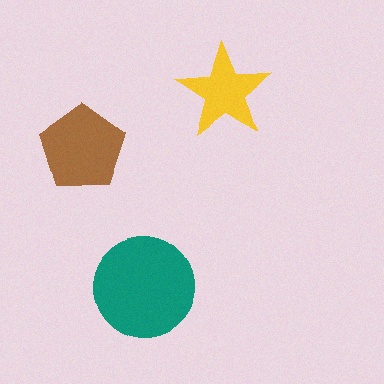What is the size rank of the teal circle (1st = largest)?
1st.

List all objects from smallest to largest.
The yellow star, the brown pentagon, the teal circle.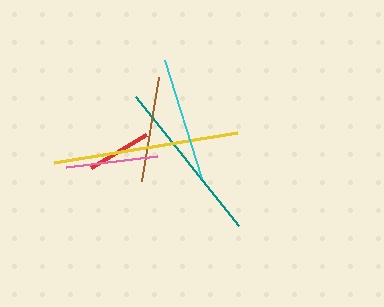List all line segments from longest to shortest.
From longest to shortest: yellow, teal, cyan, brown, pink, red.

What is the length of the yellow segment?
The yellow segment is approximately 185 pixels long.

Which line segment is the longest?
The yellow line is the longest at approximately 185 pixels.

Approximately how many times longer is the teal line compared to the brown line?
The teal line is approximately 1.6 times the length of the brown line.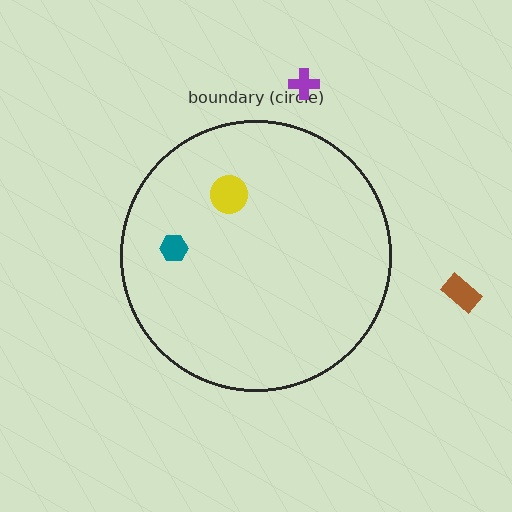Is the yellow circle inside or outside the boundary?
Inside.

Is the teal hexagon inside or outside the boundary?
Inside.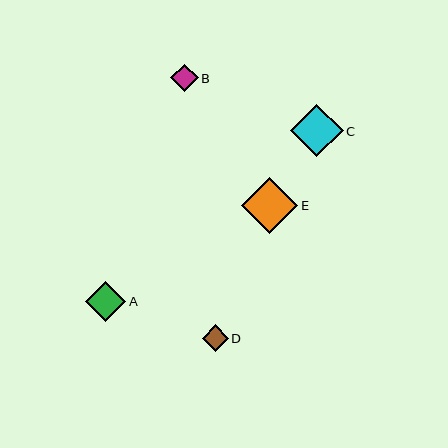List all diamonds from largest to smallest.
From largest to smallest: E, C, A, B, D.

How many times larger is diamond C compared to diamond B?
Diamond C is approximately 1.9 times the size of diamond B.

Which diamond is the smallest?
Diamond D is the smallest with a size of approximately 26 pixels.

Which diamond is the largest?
Diamond E is the largest with a size of approximately 56 pixels.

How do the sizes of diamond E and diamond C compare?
Diamond E and diamond C are approximately the same size.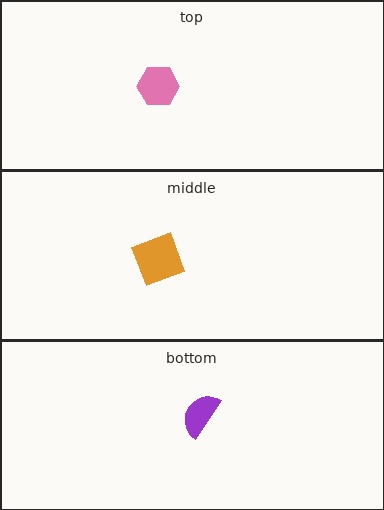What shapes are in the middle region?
The orange diamond.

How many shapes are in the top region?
1.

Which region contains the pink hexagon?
The top region.